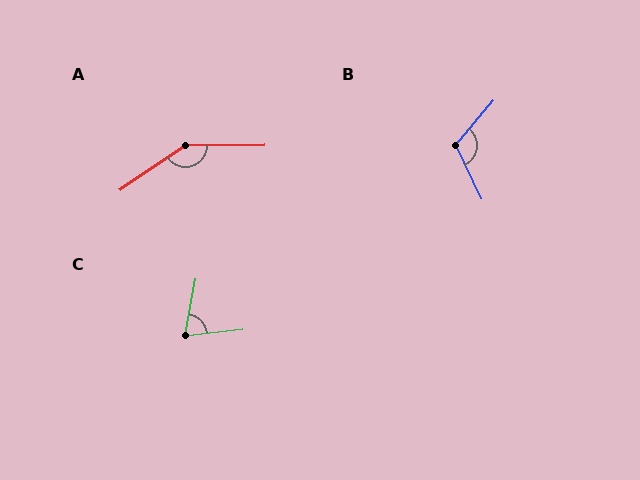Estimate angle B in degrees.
Approximately 115 degrees.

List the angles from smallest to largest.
C (73°), B (115°), A (146°).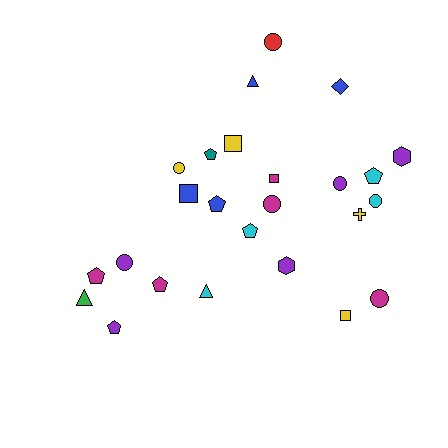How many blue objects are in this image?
There are 4 blue objects.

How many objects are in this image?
There are 25 objects.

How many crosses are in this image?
There is 1 cross.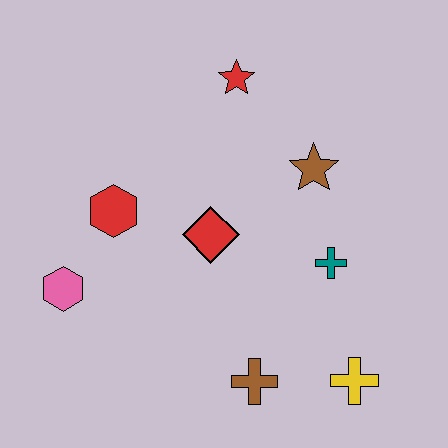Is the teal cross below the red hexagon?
Yes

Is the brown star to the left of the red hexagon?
No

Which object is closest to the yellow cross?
The brown cross is closest to the yellow cross.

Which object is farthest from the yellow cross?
The red star is farthest from the yellow cross.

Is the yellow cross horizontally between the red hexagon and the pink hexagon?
No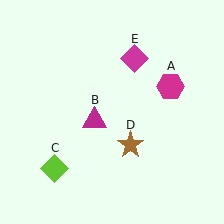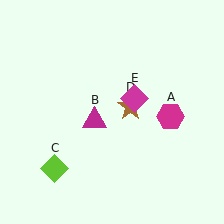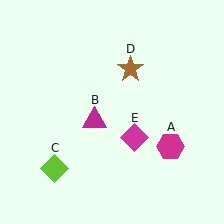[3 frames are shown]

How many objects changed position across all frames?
3 objects changed position: magenta hexagon (object A), brown star (object D), magenta diamond (object E).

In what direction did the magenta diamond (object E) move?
The magenta diamond (object E) moved down.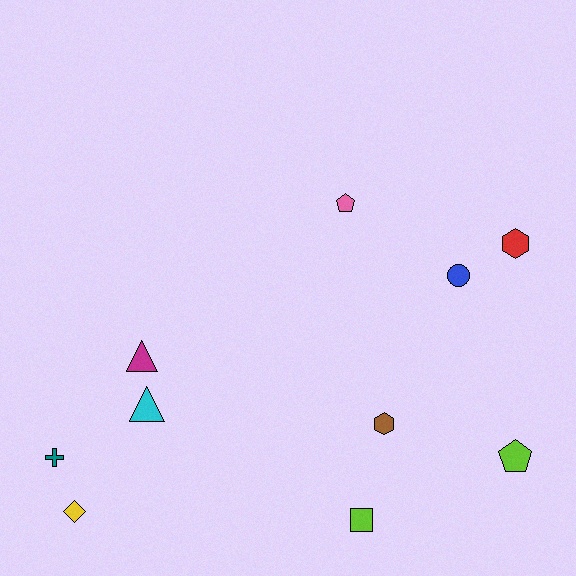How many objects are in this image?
There are 10 objects.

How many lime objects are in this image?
There are 2 lime objects.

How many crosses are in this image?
There is 1 cross.